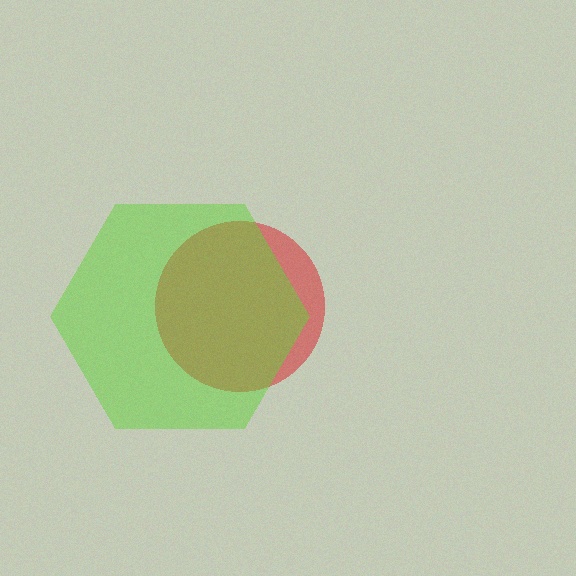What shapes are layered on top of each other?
The layered shapes are: a red circle, a lime hexagon.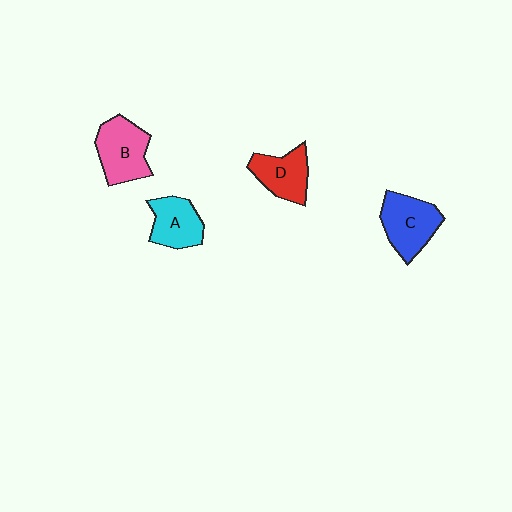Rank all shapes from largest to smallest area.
From largest to smallest: C (blue), B (pink), D (red), A (cyan).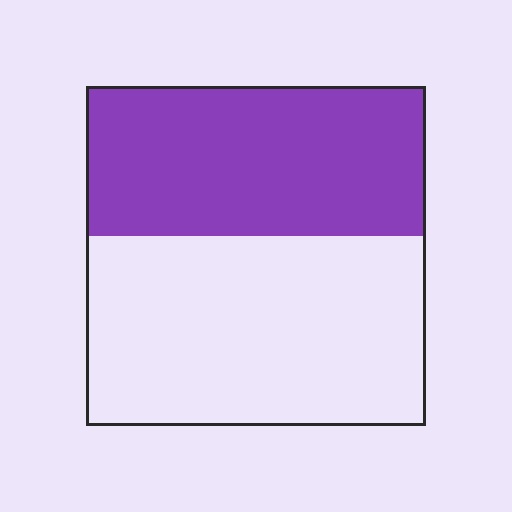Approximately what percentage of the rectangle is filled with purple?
Approximately 45%.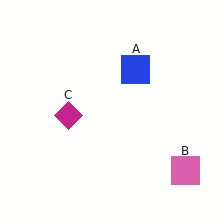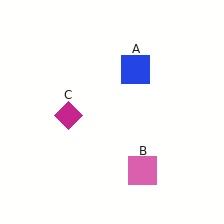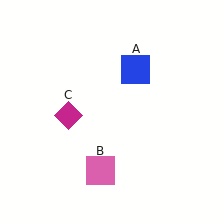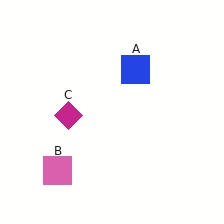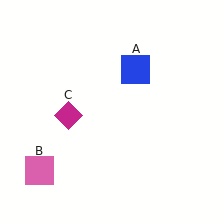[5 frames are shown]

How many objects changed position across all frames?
1 object changed position: pink square (object B).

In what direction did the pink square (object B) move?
The pink square (object B) moved left.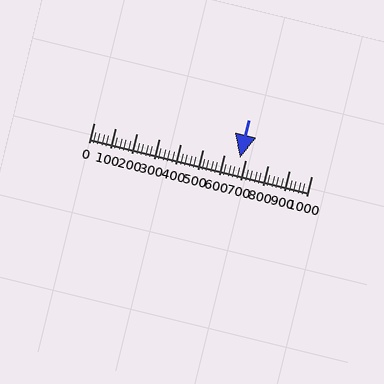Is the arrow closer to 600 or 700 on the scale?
The arrow is closer to 700.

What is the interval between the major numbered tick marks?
The major tick marks are spaced 100 units apart.